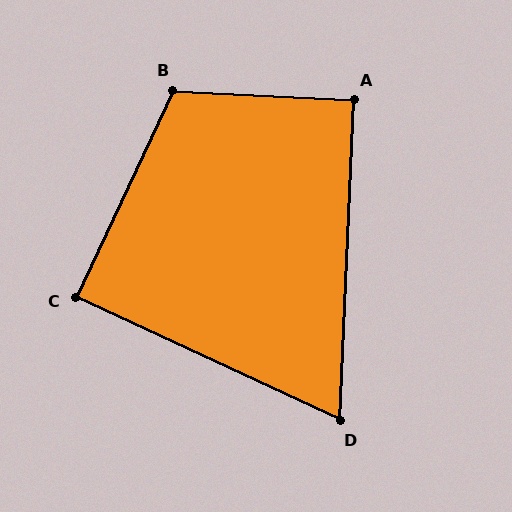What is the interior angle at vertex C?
Approximately 90 degrees (approximately right).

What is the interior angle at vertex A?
Approximately 90 degrees (approximately right).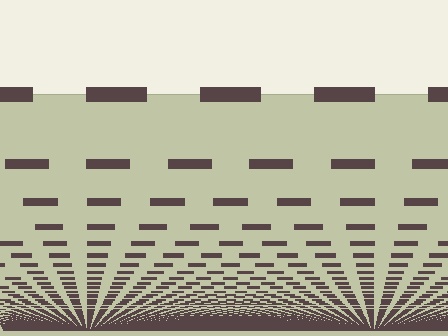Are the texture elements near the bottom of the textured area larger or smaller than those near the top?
Smaller. The gradient is inverted — elements near the bottom are smaller and denser.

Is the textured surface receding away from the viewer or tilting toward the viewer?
The surface appears to tilt toward the viewer. Texture elements get larger and sparser toward the top.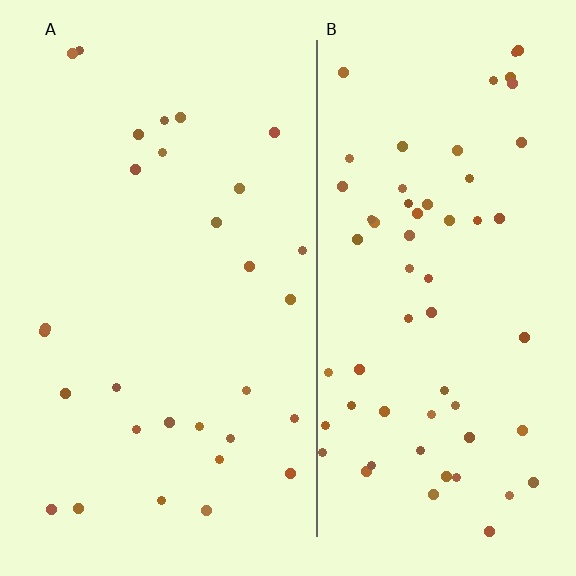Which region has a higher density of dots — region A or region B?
B (the right).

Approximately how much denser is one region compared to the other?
Approximately 2.1× — region B over region A.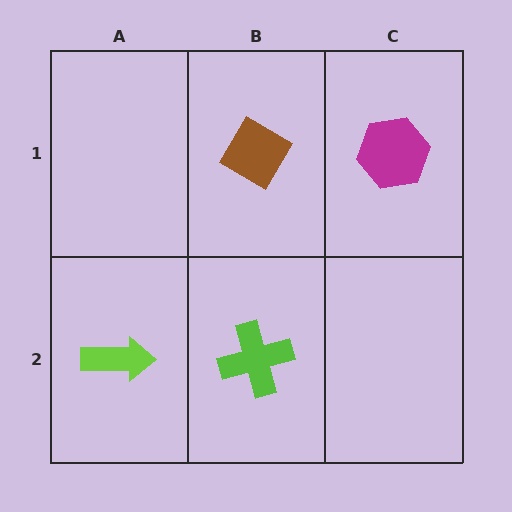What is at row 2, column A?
A lime arrow.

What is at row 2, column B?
A lime cross.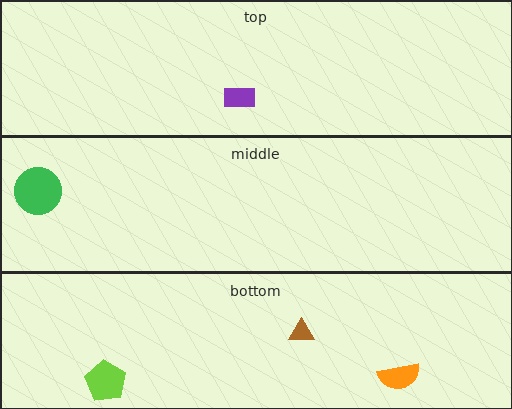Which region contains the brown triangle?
The bottom region.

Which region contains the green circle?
The middle region.